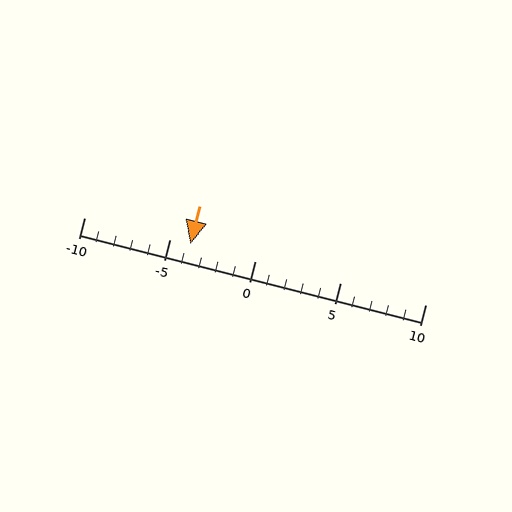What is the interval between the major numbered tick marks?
The major tick marks are spaced 5 units apart.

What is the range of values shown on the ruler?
The ruler shows values from -10 to 10.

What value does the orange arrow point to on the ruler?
The orange arrow points to approximately -4.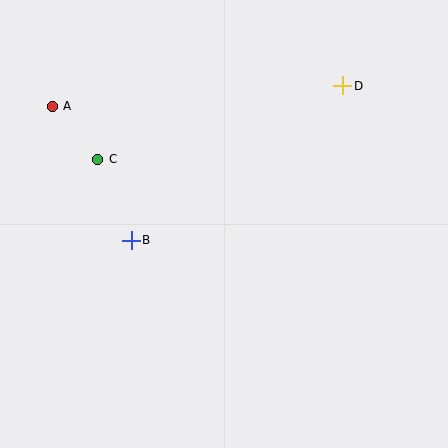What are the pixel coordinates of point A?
Point A is at (52, 106).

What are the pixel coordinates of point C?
Point C is at (98, 159).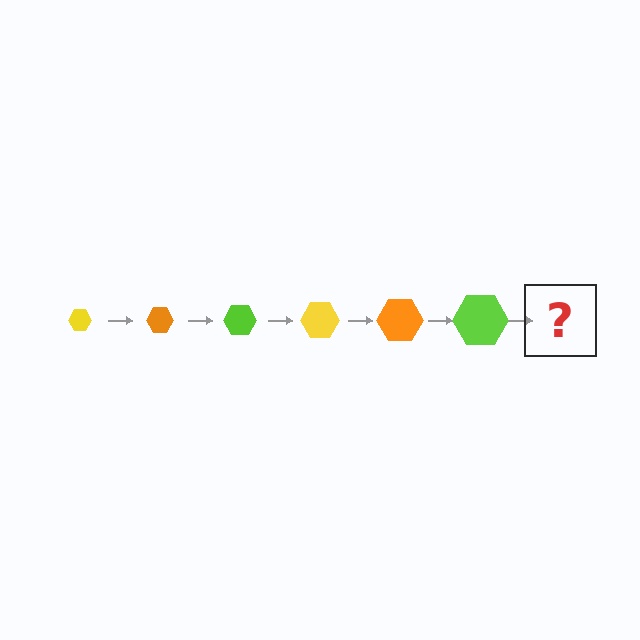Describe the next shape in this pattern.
It should be a yellow hexagon, larger than the previous one.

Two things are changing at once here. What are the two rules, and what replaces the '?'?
The two rules are that the hexagon grows larger each step and the color cycles through yellow, orange, and lime. The '?' should be a yellow hexagon, larger than the previous one.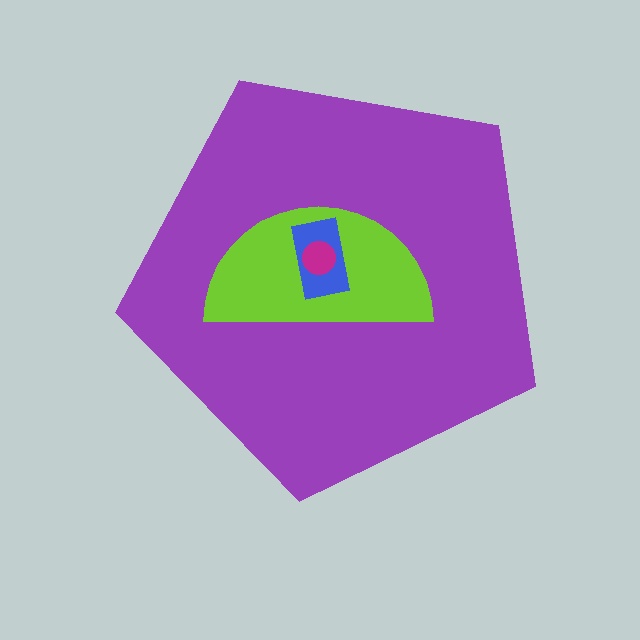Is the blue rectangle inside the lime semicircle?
Yes.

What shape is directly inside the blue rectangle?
The magenta circle.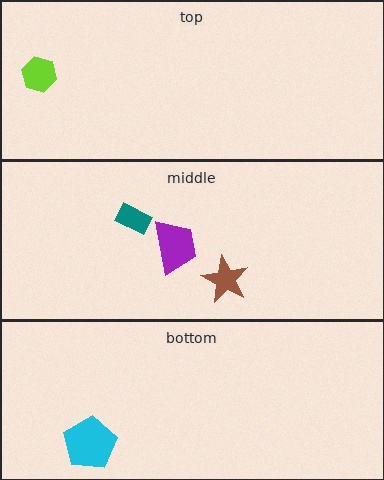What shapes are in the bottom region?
The cyan pentagon.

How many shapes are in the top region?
1.